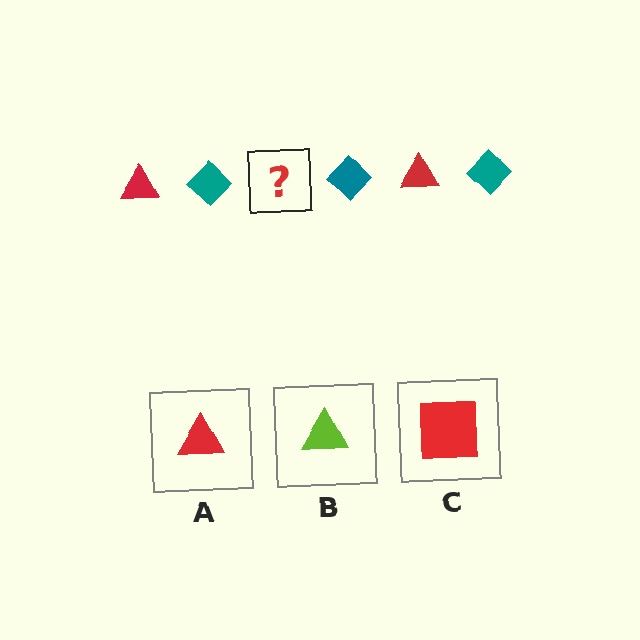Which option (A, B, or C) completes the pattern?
A.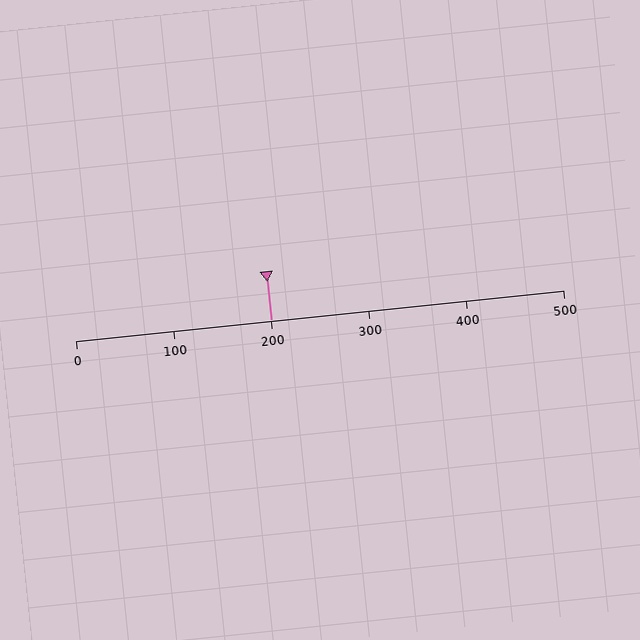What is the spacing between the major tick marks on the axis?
The major ticks are spaced 100 apart.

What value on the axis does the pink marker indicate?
The marker indicates approximately 200.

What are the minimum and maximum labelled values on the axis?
The axis runs from 0 to 500.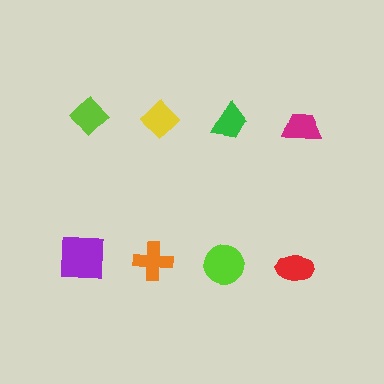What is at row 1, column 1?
A lime diamond.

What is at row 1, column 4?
A magenta trapezoid.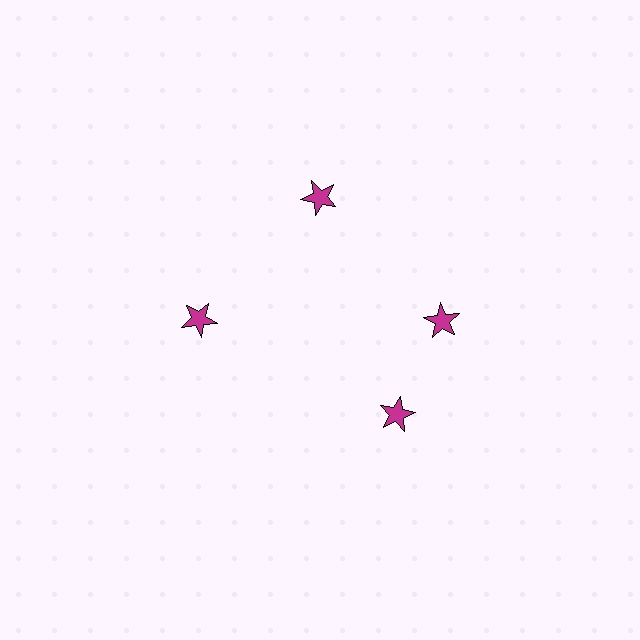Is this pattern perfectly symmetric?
No. The 4 magenta stars are arranged in a ring, but one element near the 6 o'clock position is rotated out of alignment along the ring, breaking the 4-fold rotational symmetry.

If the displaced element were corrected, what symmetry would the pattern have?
It would have 4-fold rotational symmetry — the pattern would map onto itself every 90 degrees.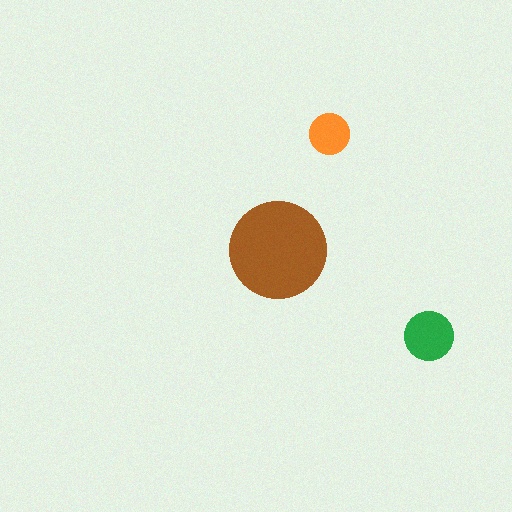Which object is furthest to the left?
The brown circle is leftmost.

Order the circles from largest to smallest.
the brown one, the green one, the orange one.